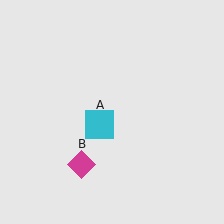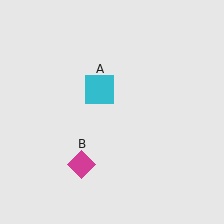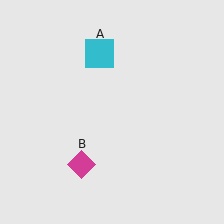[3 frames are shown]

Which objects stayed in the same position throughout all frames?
Magenta diamond (object B) remained stationary.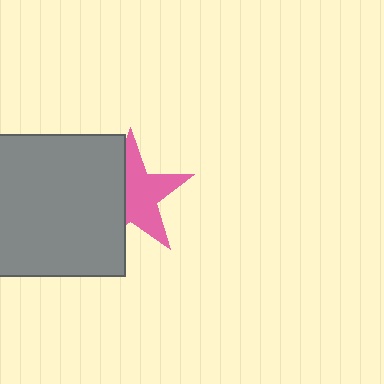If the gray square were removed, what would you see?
You would see the complete pink star.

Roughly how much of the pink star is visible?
About half of it is visible (roughly 59%).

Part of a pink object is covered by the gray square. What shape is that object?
It is a star.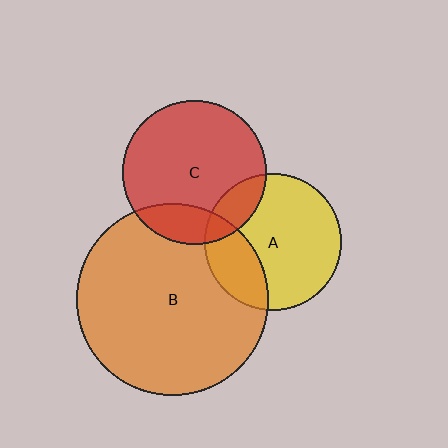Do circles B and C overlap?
Yes.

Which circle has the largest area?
Circle B (orange).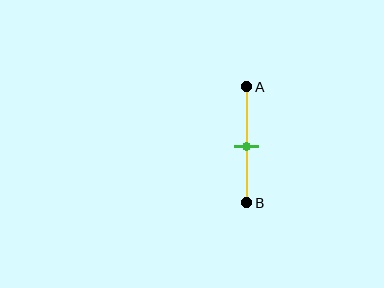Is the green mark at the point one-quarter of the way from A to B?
No, the mark is at about 50% from A, not at the 25% one-quarter point.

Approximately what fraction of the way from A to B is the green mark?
The green mark is approximately 50% of the way from A to B.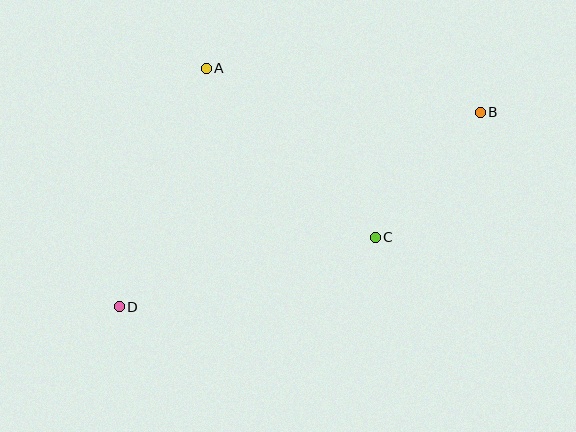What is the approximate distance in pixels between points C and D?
The distance between C and D is approximately 265 pixels.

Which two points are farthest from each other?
Points B and D are farthest from each other.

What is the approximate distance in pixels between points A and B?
The distance between A and B is approximately 277 pixels.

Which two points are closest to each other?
Points B and C are closest to each other.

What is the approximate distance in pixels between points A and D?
The distance between A and D is approximately 254 pixels.